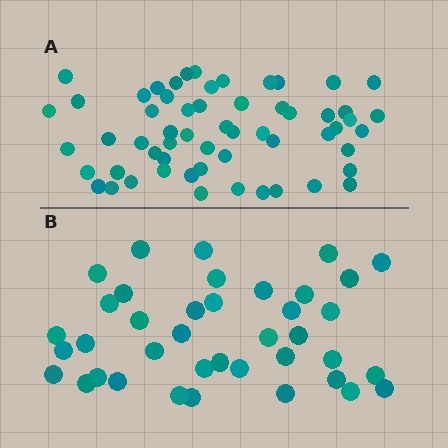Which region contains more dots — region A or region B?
Region A (the top region) has more dots.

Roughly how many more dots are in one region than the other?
Region A has approximately 20 more dots than region B.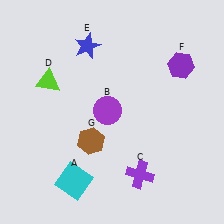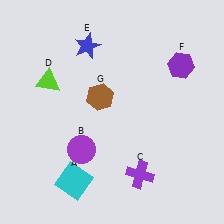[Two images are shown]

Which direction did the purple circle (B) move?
The purple circle (B) moved down.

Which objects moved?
The objects that moved are: the purple circle (B), the brown hexagon (G).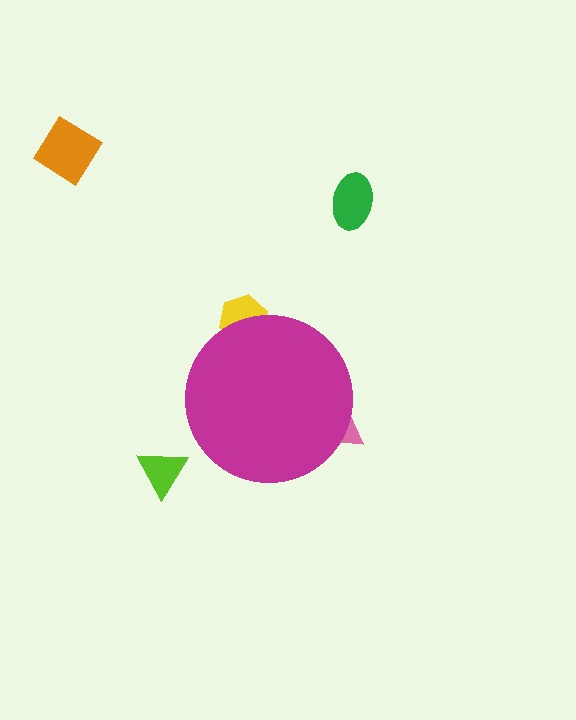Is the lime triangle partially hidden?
No, the lime triangle is fully visible.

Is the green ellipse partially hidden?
No, the green ellipse is fully visible.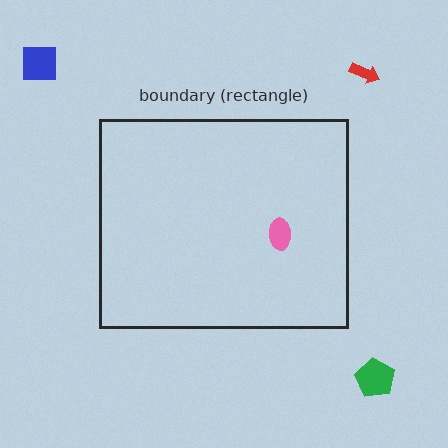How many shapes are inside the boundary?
1 inside, 3 outside.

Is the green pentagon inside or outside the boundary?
Outside.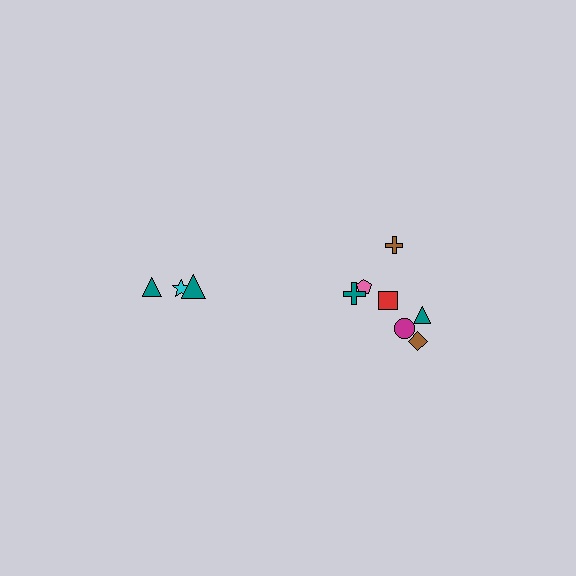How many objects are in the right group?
There are 7 objects.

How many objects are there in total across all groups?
There are 10 objects.